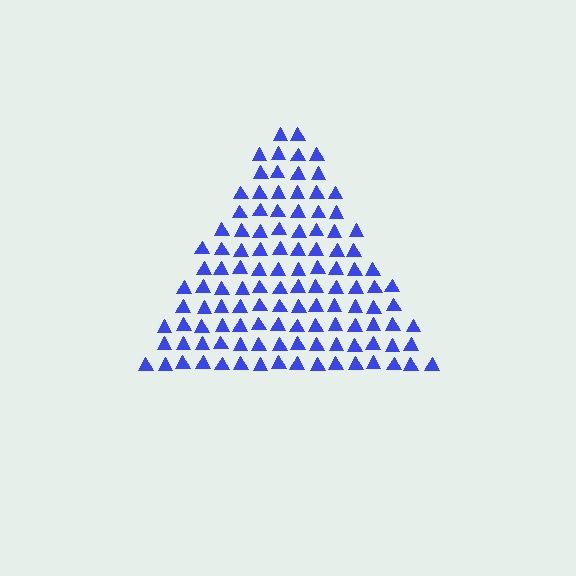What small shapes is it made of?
It is made of small triangles.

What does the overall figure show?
The overall figure shows a triangle.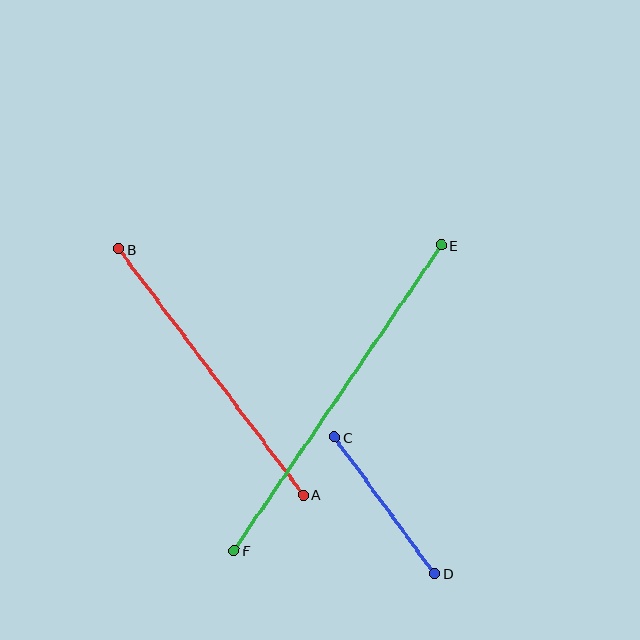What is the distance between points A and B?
The distance is approximately 308 pixels.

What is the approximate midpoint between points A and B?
The midpoint is at approximately (211, 372) pixels.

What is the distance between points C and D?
The distance is approximately 169 pixels.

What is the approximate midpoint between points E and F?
The midpoint is at approximately (338, 398) pixels.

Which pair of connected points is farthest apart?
Points E and F are farthest apart.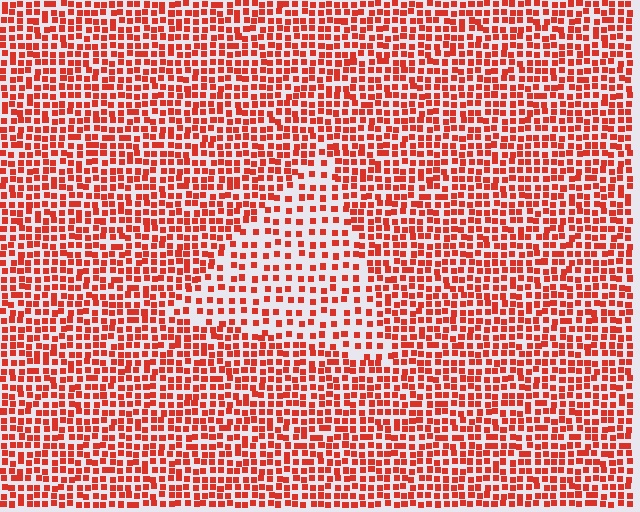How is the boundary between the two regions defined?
The boundary is defined by a change in element density (approximately 1.9x ratio). All elements are the same color, size, and shape.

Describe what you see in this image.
The image contains small red elements arranged at two different densities. A triangle-shaped region is visible where the elements are less densely packed than the surrounding area.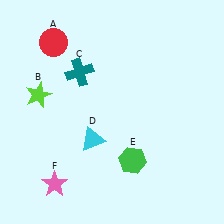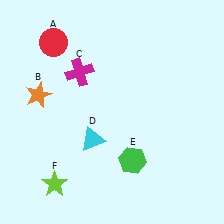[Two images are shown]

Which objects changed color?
B changed from lime to orange. C changed from teal to magenta. F changed from pink to lime.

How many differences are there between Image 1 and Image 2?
There are 3 differences between the two images.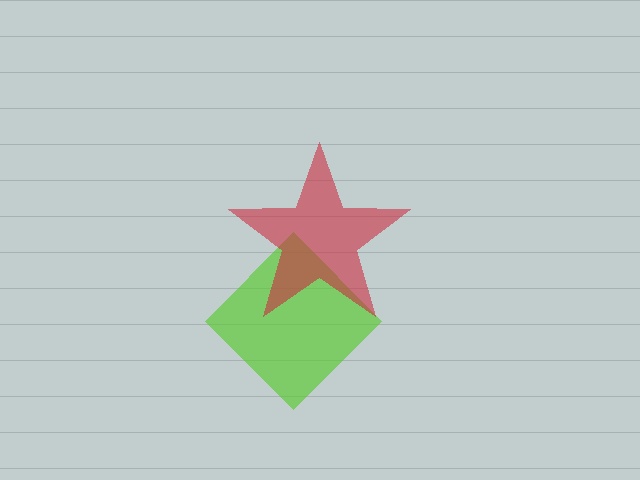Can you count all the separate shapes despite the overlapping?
Yes, there are 2 separate shapes.